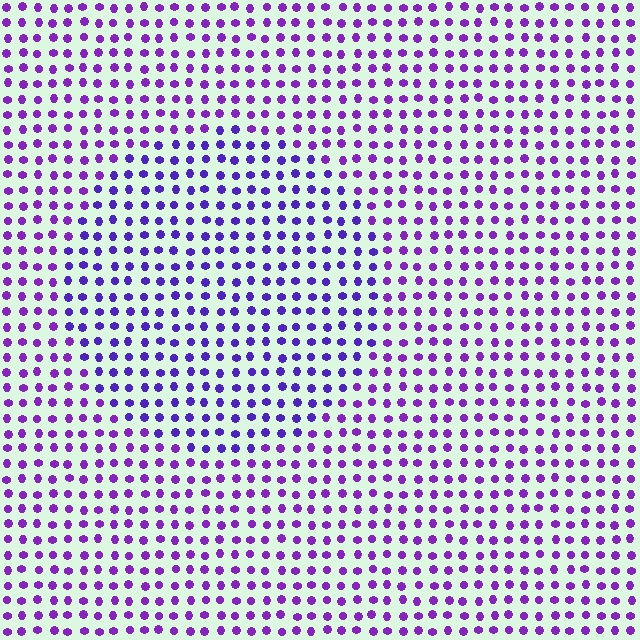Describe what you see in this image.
The image is filled with small purple elements in a uniform arrangement. A circle-shaped region is visible where the elements are tinted to a slightly different hue, forming a subtle color boundary.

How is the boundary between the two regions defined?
The boundary is defined purely by a slight shift in hue (about 22 degrees). Spacing, size, and orientation are identical on both sides.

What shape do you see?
I see a circle.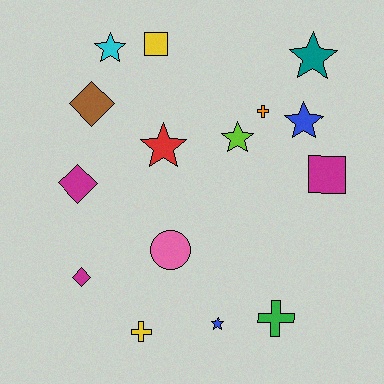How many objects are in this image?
There are 15 objects.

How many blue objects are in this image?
There are 2 blue objects.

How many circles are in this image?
There is 1 circle.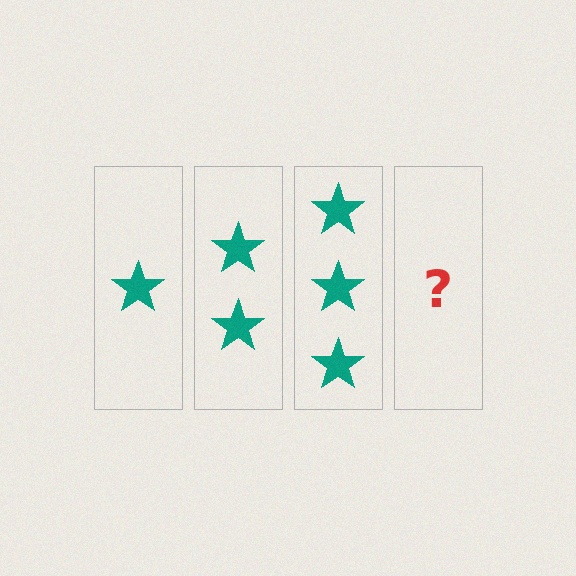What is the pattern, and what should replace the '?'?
The pattern is that each step adds one more star. The '?' should be 4 stars.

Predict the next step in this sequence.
The next step is 4 stars.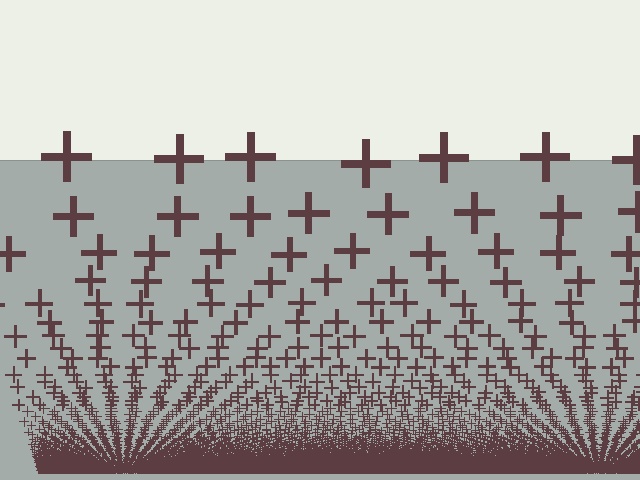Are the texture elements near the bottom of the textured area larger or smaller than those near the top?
Smaller. The gradient is inverted — elements near the bottom are smaller and denser.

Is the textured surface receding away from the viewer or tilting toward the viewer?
The surface appears to tilt toward the viewer. Texture elements get larger and sparser toward the top.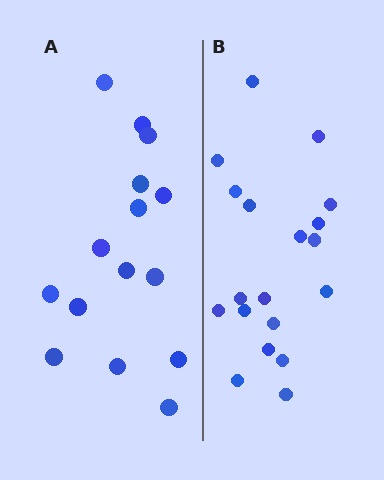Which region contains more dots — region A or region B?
Region B (the right region) has more dots.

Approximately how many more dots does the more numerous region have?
Region B has about 4 more dots than region A.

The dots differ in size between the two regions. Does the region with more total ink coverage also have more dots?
No. Region A has more total ink coverage because its dots are larger, but region B actually contains more individual dots. Total area can be misleading — the number of items is what matters here.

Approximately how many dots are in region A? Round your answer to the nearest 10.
About 20 dots. (The exact count is 15, which rounds to 20.)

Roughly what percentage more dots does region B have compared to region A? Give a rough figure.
About 25% more.